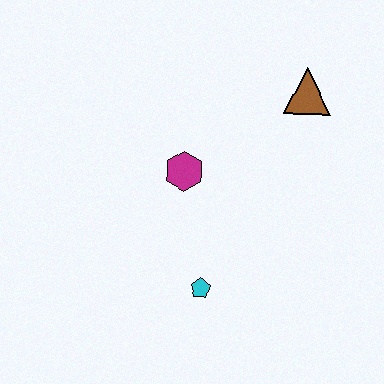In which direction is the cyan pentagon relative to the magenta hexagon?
The cyan pentagon is below the magenta hexagon.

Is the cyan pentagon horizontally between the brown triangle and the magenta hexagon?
Yes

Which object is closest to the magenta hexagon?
The cyan pentagon is closest to the magenta hexagon.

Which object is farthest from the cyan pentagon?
The brown triangle is farthest from the cyan pentagon.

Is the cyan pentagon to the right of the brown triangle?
No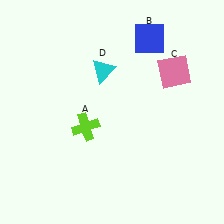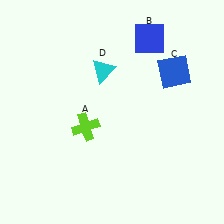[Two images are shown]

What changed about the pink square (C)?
In Image 1, C is pink. In Image 2, it changed to blue.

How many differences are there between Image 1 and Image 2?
There is 1 difference between the two images.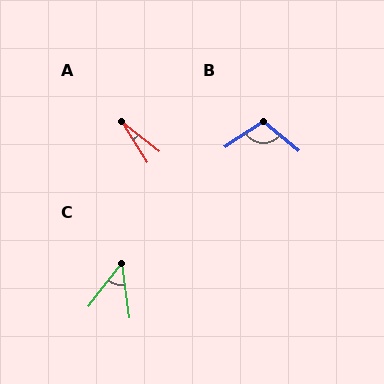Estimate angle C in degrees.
Approximately 44 degrees.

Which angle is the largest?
B, at approximately 106 degrees.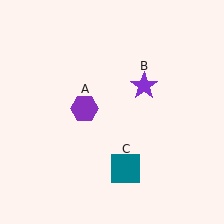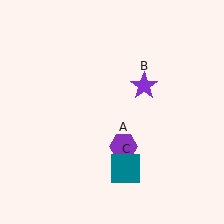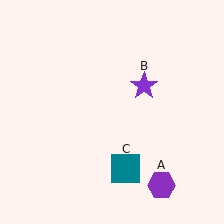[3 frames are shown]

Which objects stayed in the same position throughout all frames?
Purple star (object B) and teal square (object C) remained stationary.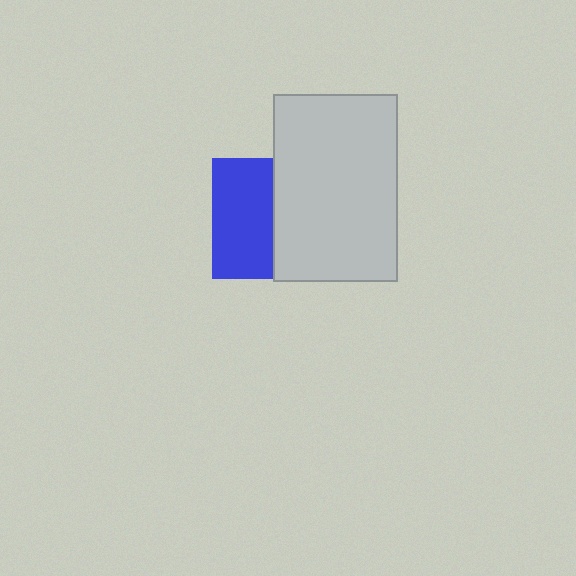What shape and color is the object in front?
The object in front is a light gray rectangle.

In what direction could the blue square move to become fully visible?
The blue square could move left. That would shift it out from behind the light gray rectangle entirely.